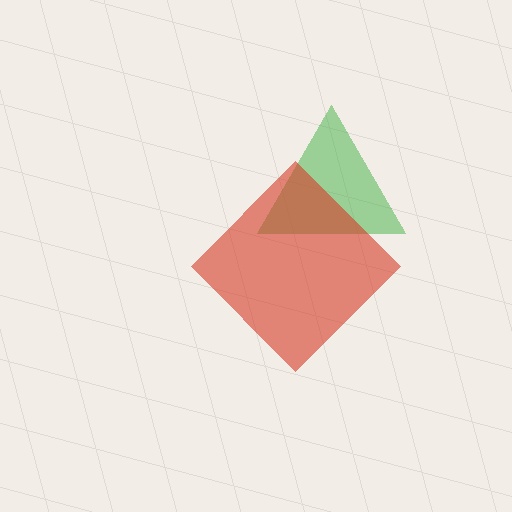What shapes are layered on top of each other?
The layered shapes are: a green triangle, a red diamond.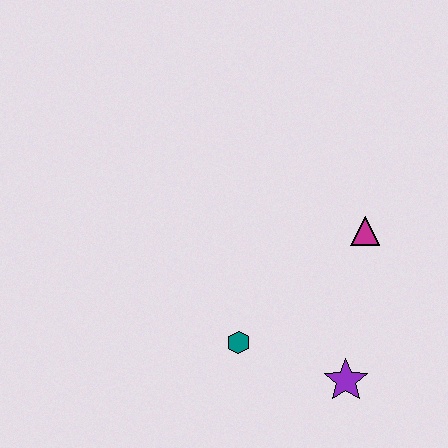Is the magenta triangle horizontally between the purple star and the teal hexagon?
No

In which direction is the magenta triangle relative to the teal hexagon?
The magenta triangle is to the right of the teal hexagon.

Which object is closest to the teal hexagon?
The purple star is closest to the teal hexagon.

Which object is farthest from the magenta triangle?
The teal hexagon is farthest from the magenta triangle.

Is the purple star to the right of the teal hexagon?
Yes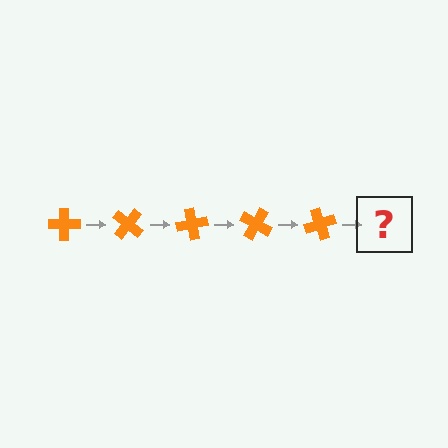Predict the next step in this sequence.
The next step is an orange cross rotated 200 degrees.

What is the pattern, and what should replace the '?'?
The pattern is that the cross rotates 40 degrees each step. The '?' should be an orange cross rotated 200 degrees.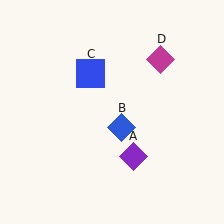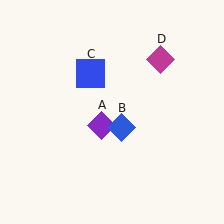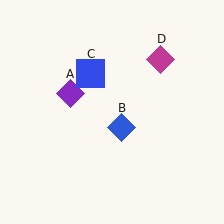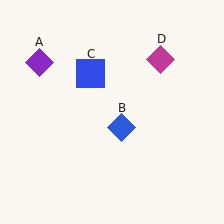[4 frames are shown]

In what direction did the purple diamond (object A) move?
The purple diamond (object A) moved up and to the left.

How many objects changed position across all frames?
1 object changed position: purple diamond (object A).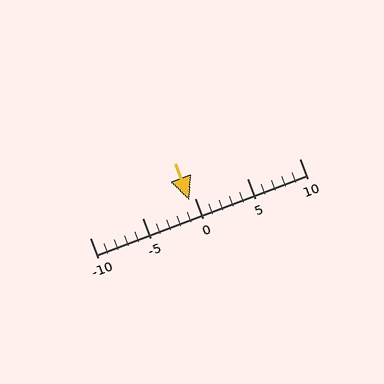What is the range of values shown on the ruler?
The ruler shows values from -10 to 10.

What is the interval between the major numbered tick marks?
The major tick marks are spaced 5 units apart.